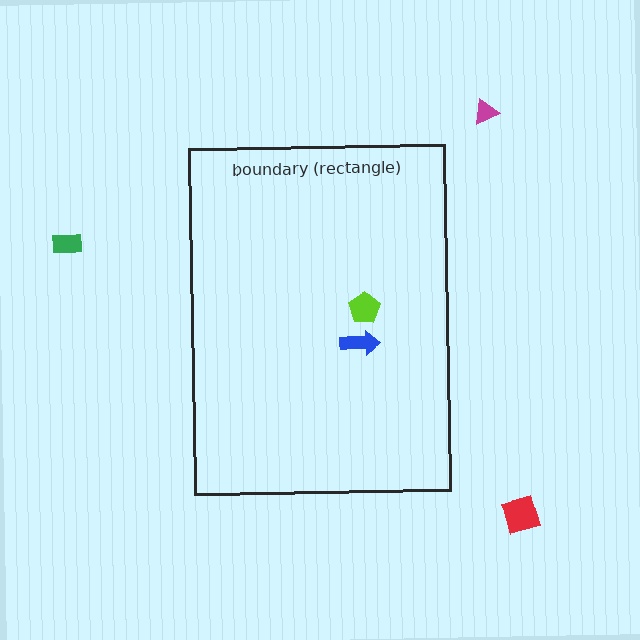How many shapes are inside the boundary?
2 inside, 3 outside.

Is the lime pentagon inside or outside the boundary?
Inside.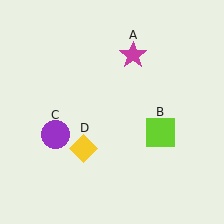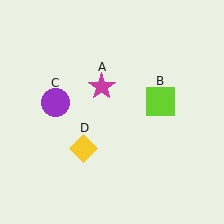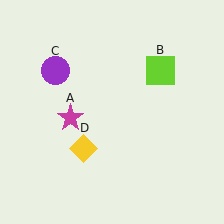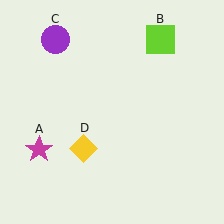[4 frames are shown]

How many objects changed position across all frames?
3 objects changed position: magenta star (object A), lime square (object B), purple circle (object C).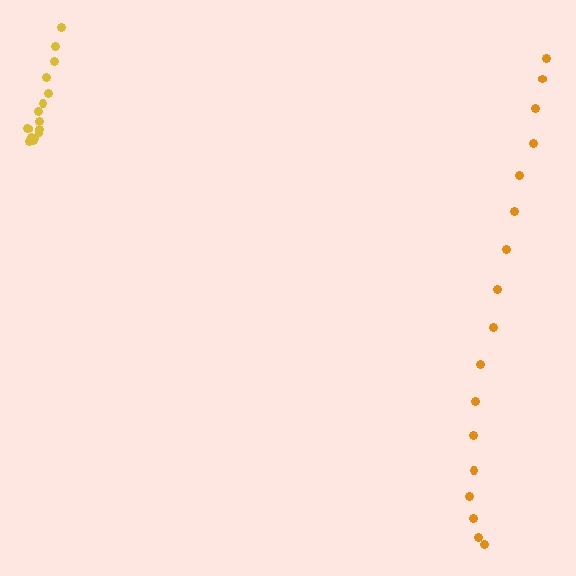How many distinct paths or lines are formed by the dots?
There are 2 distinct paths.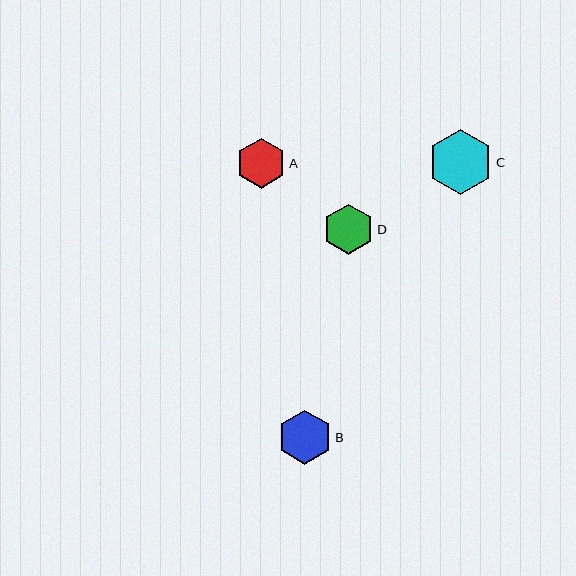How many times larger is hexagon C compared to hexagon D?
Hexagon C is approximately 1.3 times the size of hexagon D.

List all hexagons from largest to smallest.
From largest to smallest: C, B, D, A.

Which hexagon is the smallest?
Hexagon A is the smallest with a size of approximately 50 pixels.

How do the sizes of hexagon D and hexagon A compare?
Hexagon D and hexagon A are approximately the same size.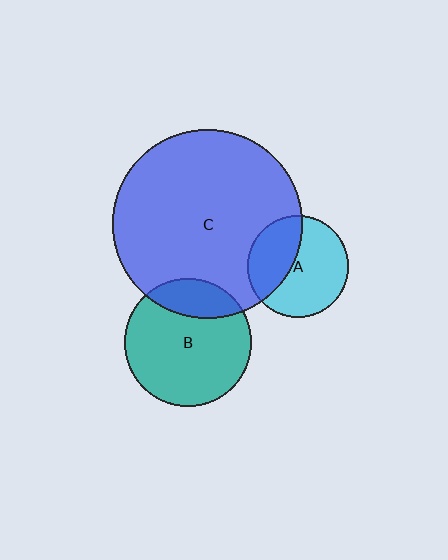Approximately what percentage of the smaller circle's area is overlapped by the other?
Approximately 40%.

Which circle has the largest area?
Circle C (blue).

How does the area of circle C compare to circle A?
Approximately 3.5 times.